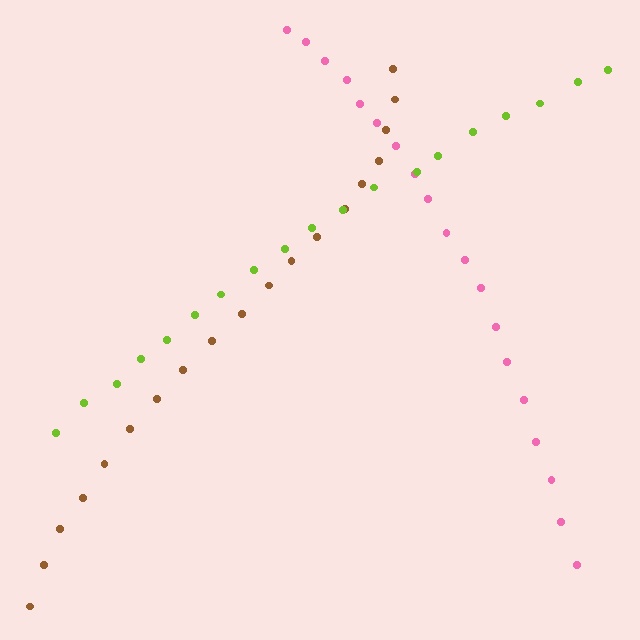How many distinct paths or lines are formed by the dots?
There are 3 distinct paths.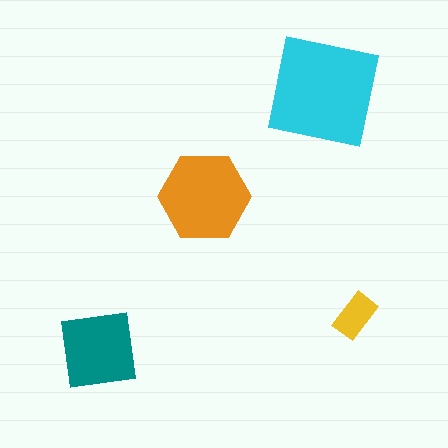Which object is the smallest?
The yellow rectangle.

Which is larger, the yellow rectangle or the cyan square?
The cyan square.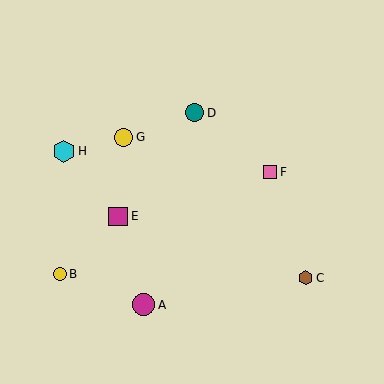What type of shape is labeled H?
Shape H is a cyan hexagon.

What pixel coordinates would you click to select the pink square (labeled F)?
Click at (270, 172) to select the pink square F.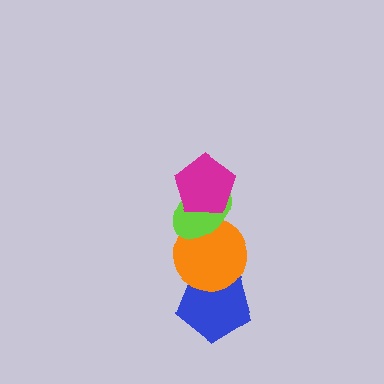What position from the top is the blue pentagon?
The blue pentagon is 4th from the top.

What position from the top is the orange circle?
The orange circle is 3rd from the top.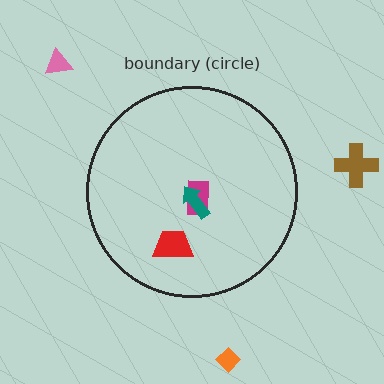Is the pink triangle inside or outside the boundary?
Outside.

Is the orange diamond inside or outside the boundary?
Outside.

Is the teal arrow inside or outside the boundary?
Inside.